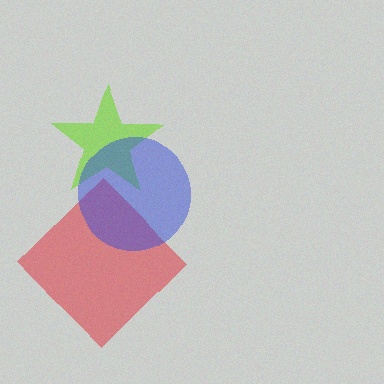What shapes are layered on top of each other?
The layered shapes are: a lime star, a red diamond, a blue circle.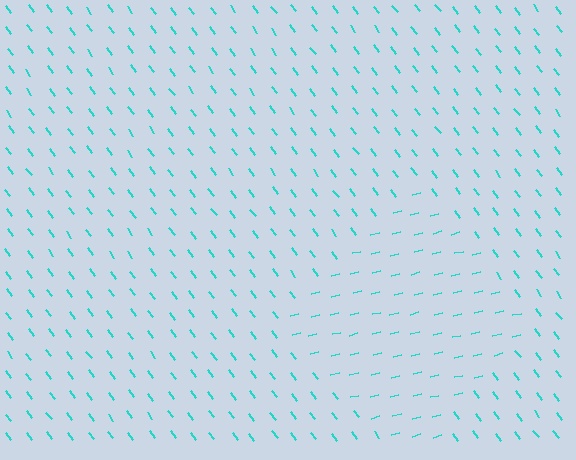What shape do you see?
I see a diamond.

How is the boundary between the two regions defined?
The boundary is defined purely by a change in line orientation (approximately 68 degrees difference). All lines are the same color and thickness.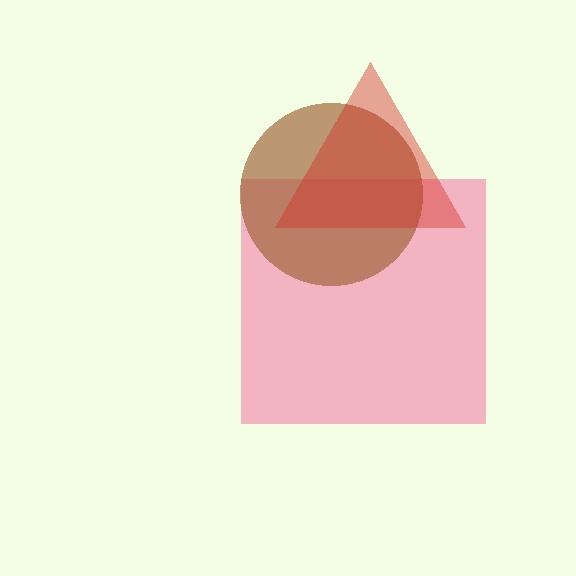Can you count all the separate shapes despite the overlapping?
Yes, there are 3 separate shapes.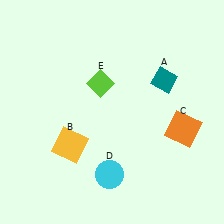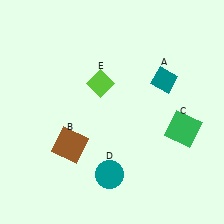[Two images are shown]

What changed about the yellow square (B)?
In Image 1, B is yellow. In Image 2, it changed to brown.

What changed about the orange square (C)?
In Image 1, C is orange. In Image 2, it changed to green.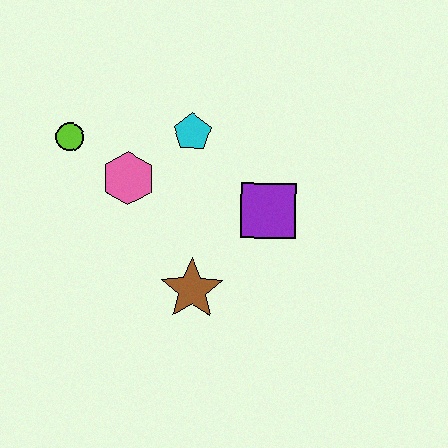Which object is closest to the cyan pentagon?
The pink hexagon is closest to the cyan pentagon.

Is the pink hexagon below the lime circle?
Yes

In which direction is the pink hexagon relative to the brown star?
The pink hexagon is above the brown star.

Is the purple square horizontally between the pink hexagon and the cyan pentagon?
No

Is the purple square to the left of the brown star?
No